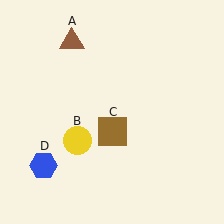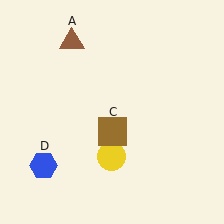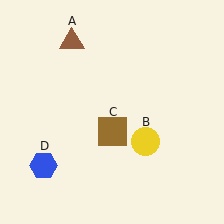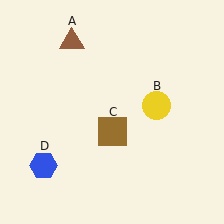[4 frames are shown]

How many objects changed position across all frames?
1 object changed position: yellow circle (object B).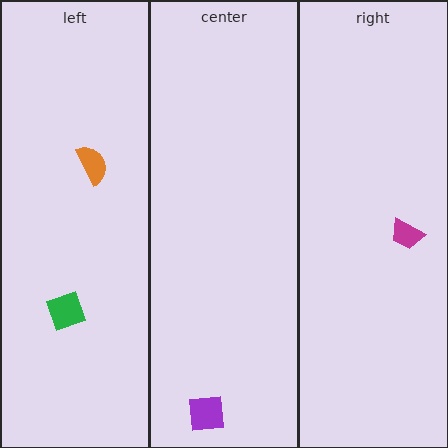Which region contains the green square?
The left region.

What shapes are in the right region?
The magenta trapezoid.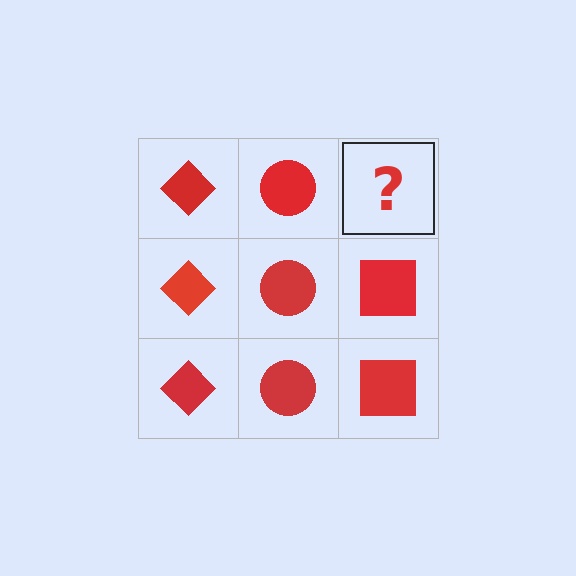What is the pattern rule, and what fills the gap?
The rule is that each column has a consistent shape. The gap should be filled with a red square.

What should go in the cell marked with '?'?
The missing cell should contain a red square.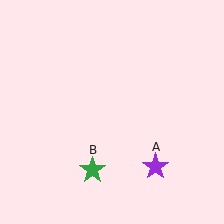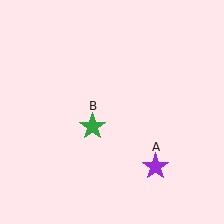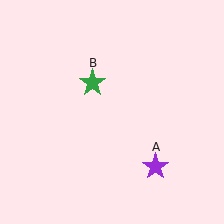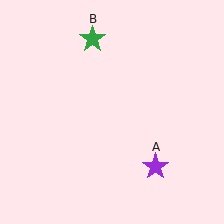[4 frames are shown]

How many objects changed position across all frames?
1 object changed position: green star (object B).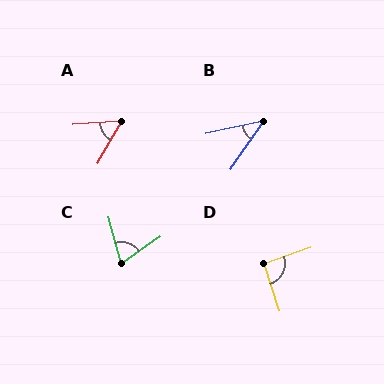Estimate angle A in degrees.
Approximately 56 degrees.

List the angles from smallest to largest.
B (43°), A (56°), C (70°), D (91°).